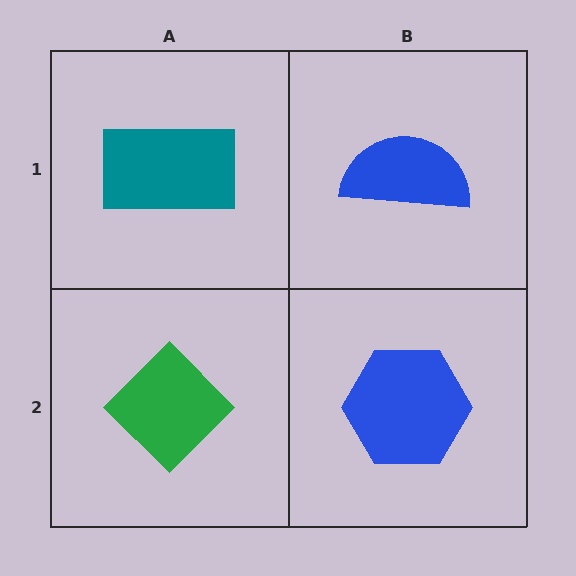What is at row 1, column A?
A teal rectangle.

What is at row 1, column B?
A blue semicircle.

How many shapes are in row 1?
2 shapes.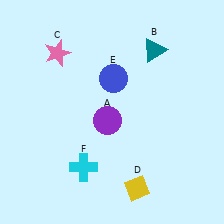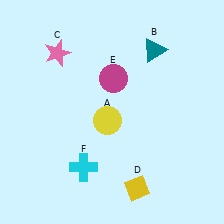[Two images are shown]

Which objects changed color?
A changed from purple to yellow. E changed from blue to magenta.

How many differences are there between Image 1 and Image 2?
There are 2 differences between the two images.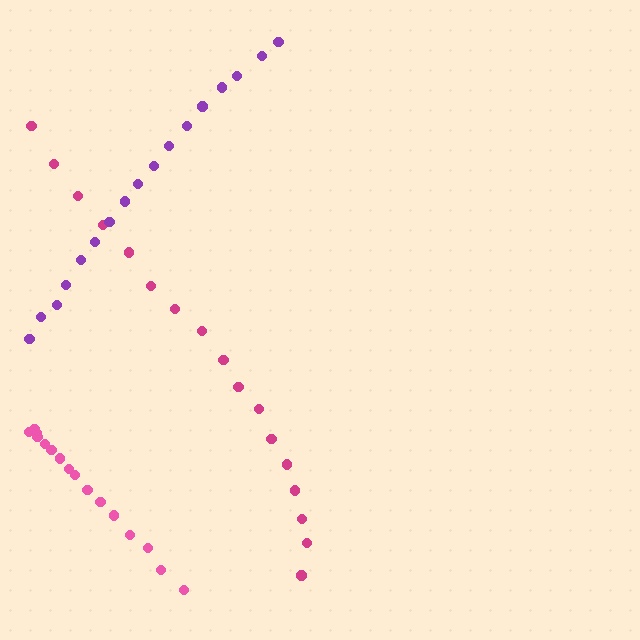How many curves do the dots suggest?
There are 3 distinct paths.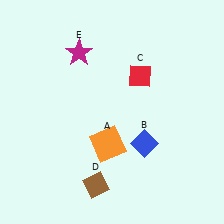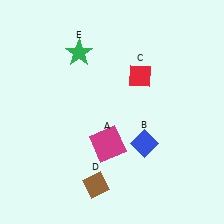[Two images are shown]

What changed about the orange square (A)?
In Image 1, A is orange. In Image 2, it changed to magenta.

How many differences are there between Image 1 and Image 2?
There are 2 differences between the two images.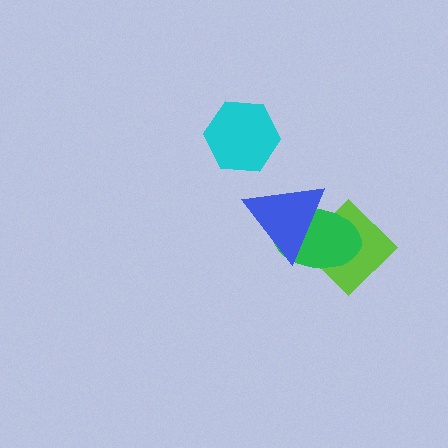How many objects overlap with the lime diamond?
2 objects overlap with the lime diamond.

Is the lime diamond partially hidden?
Yes, it is partially covered by another shape.